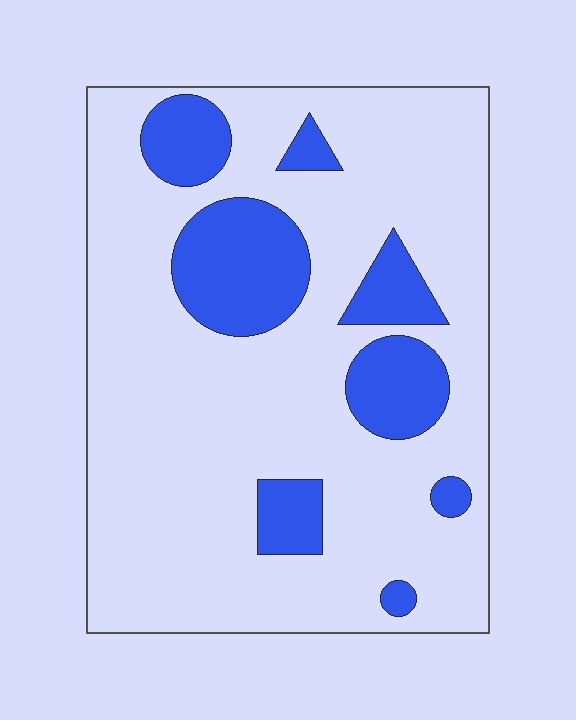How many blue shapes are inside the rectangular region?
8.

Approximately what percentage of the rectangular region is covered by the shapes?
Approximately 20%.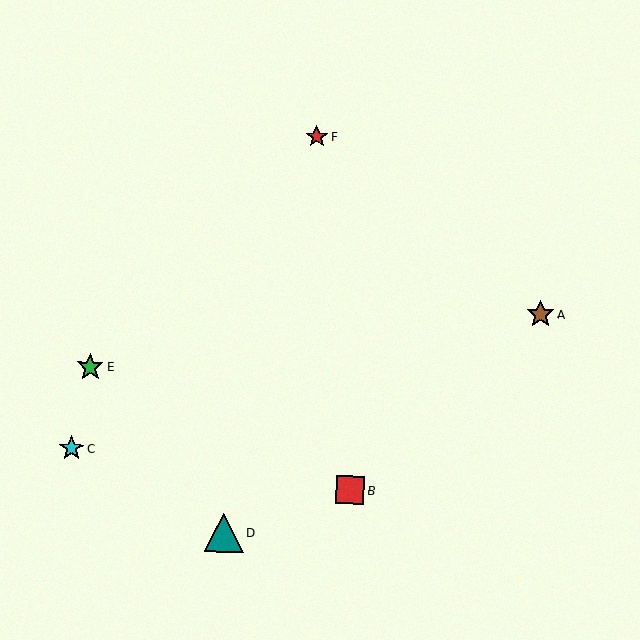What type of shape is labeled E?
Shape E is a green star.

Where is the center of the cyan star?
The center of the cyan star is at (72, 449).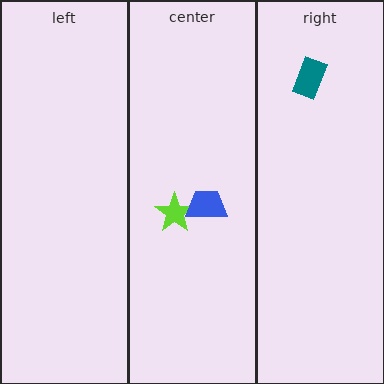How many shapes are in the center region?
2.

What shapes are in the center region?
The lime star, the blue trapezoid.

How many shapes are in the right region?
1.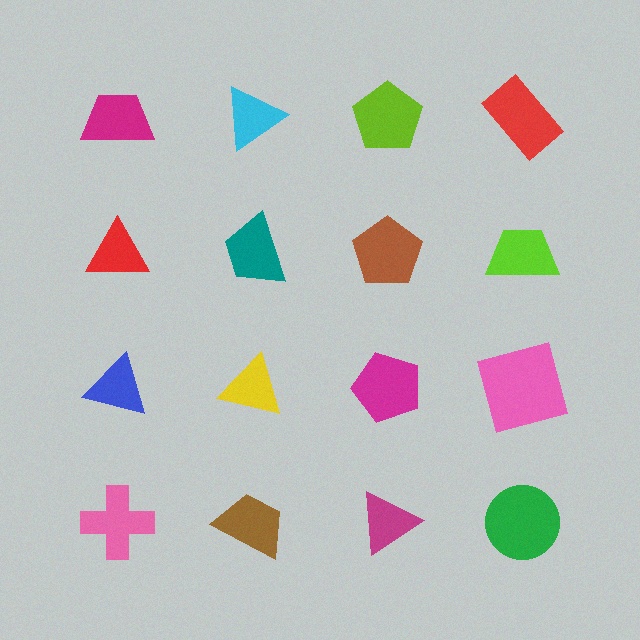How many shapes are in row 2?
4 shapes.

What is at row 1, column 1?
A magenta trapezoid.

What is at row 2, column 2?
A teal trapezoid.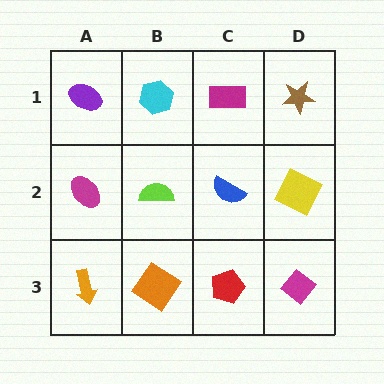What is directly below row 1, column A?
A magenta ellipse.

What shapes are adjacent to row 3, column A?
A magenta ellipse (row 2, column A), an orange diamond (row 3, column B).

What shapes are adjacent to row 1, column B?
A lime semicircle (row 2, column B), a purple ellipse (row 1, column A), a magenta rectangle (row 1, column C).